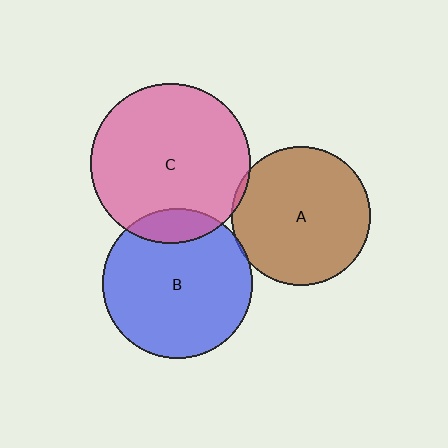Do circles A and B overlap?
Yes.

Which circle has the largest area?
Circle C (pink).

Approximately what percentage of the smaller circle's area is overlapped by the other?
Approximately 5%.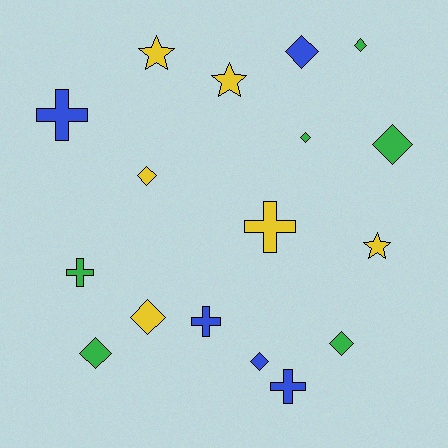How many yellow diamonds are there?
There are 2 yellow diamonds.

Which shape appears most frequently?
Diamond, with 9 objects.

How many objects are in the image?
There are 17 objects.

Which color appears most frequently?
Yellow, with 6 objects.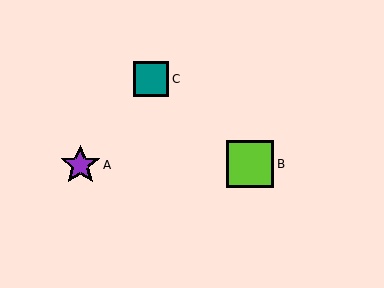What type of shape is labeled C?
Shape C is a teal square.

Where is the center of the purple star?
The center of the purple star is at (80, 165).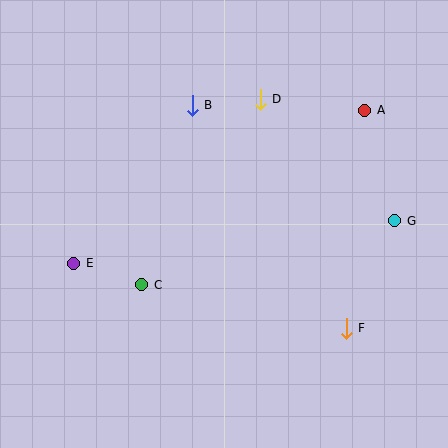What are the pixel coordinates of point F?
Point F is at (346, 328).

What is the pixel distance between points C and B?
The distance between C and B is 186 pixels.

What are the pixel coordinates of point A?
Point A is at (365, 110).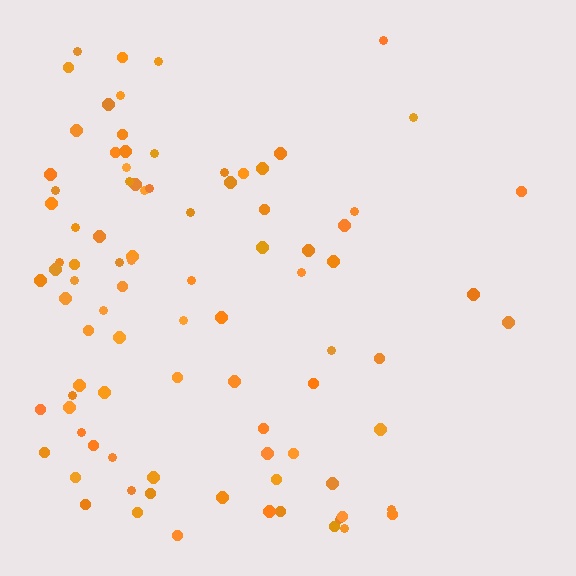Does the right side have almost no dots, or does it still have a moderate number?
Still a moderate number, just noticeably fewer than the left.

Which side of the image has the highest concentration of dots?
The left.